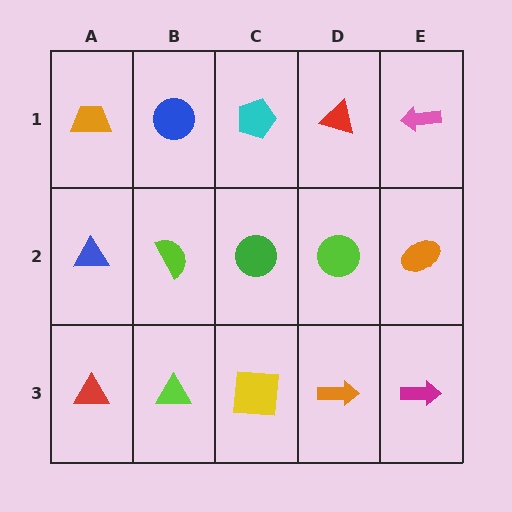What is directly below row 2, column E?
A magenta arrow.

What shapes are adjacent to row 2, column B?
A blue circle (row 1, column B), a lime triangle (row 3, column B), a blue triangle (row 2, column A), a green circle (row 2, column C).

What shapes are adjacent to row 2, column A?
An orange trapezoid (row 1, column A), a red triangle (row 3, column A), a lime semicircle (row 2, column B).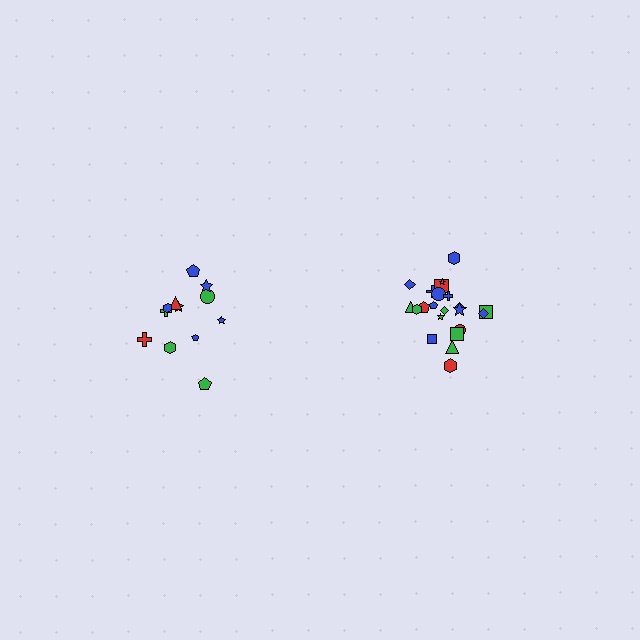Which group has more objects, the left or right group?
The right group.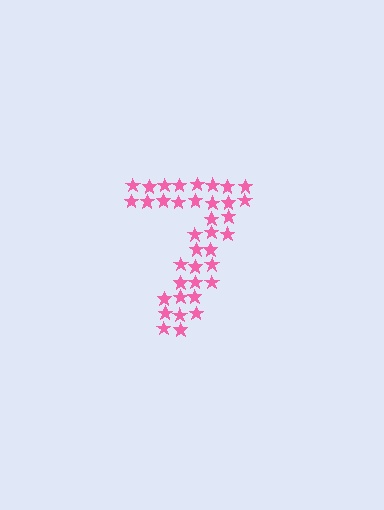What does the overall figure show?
The overall figure shows the digit 7.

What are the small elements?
The small elements are stars.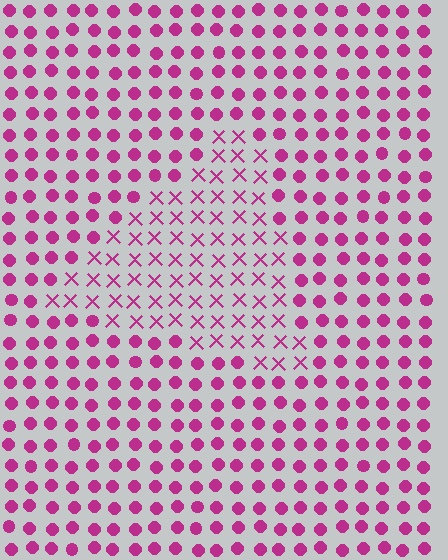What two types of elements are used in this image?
The image uses X marks inside the triangle region and circles outside it.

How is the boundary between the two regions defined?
The boundary is defined by a change in element shape: X marks inside vs. circles outside. All elements share the same color and spacing.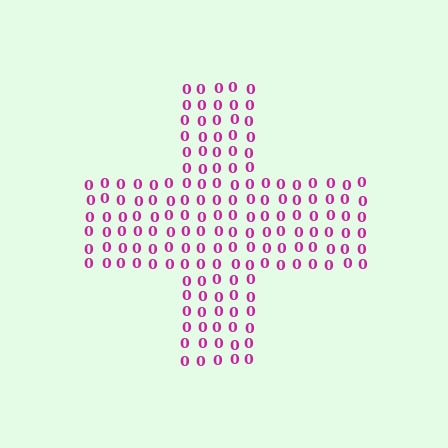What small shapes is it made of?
It is made of small digit 0's.